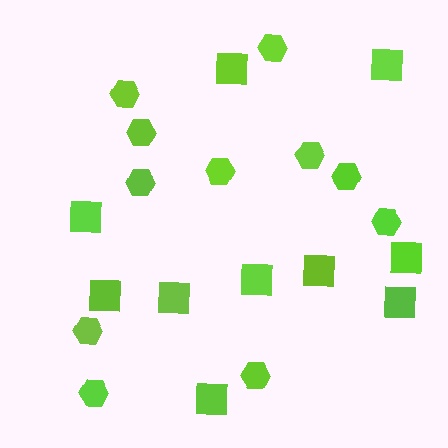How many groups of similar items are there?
There are 2 groups: one group of squares (10) and one group of hexagons (11).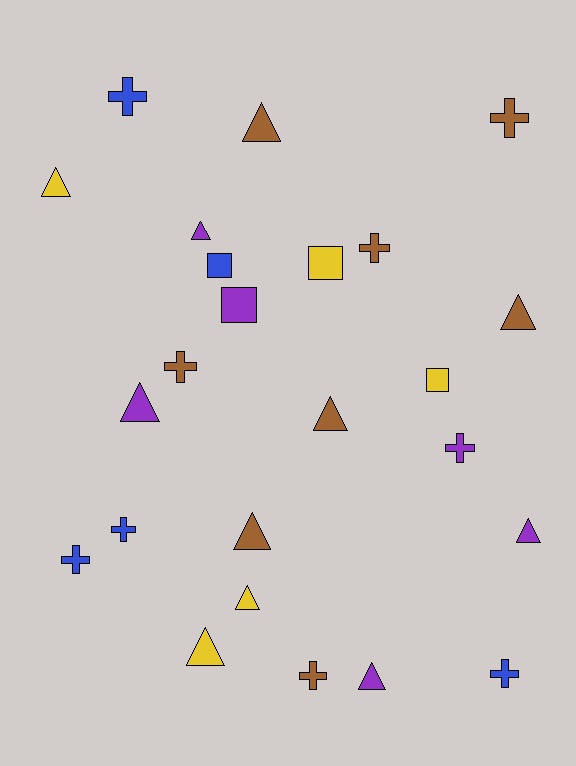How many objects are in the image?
There are 24 objects.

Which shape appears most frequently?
Triangle, with 11 objects.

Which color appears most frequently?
Brown, with 8 objects.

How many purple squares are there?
There is 1 purple square.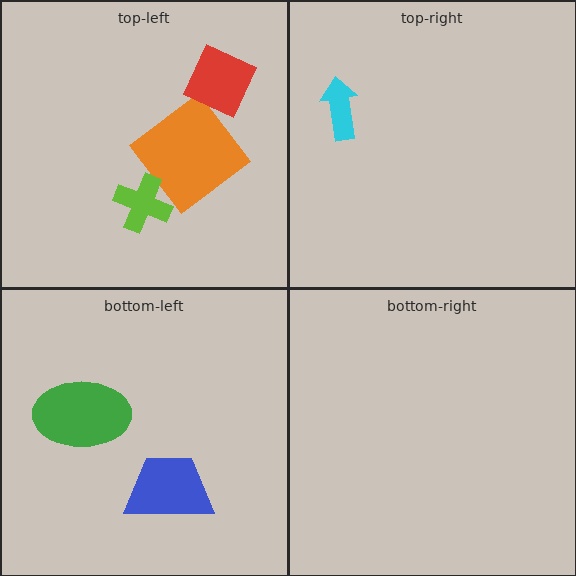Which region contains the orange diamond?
The top-left region.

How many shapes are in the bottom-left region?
2.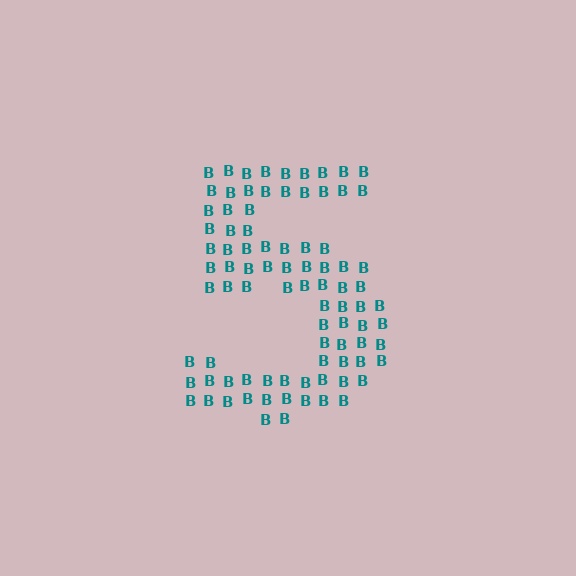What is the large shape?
The large shape is the digit 5.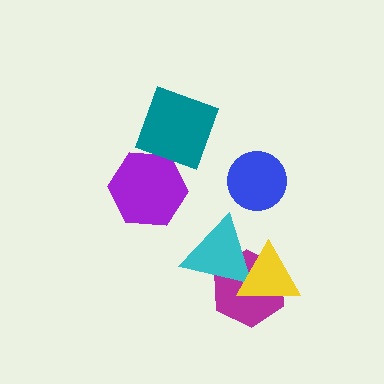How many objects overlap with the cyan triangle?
2 objects overlap with the cyan triangle.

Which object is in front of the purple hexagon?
The teal diamond is in front of the purple hexagon.